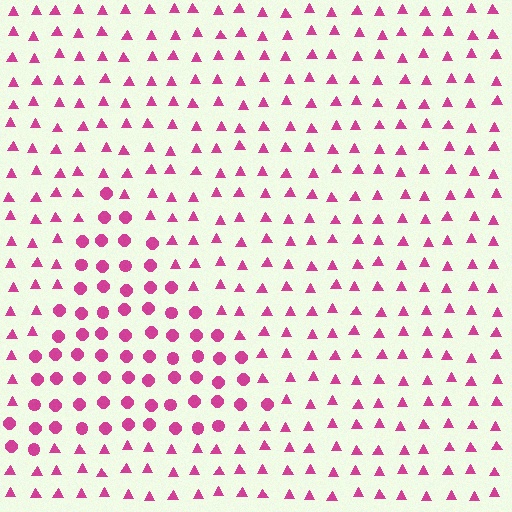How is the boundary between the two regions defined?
The boundary is defined by a change in element shape: circles inside vs. triangles outside. All elements share the same color and spacing.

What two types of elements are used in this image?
The image uses circles inside the triangle region and triangles outside it.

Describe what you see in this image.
The image is filled with small magenta elements arranged in a uniform grid. A triangle-shaped region contains circles, while the surrounding area contains triangles. The boundary is defined purely by the change in element shape.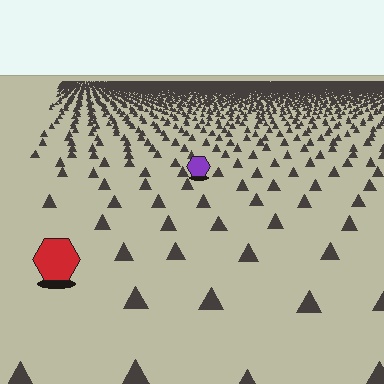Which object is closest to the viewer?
The red hexagon is closest. The texture marks near it are larger and more spread out.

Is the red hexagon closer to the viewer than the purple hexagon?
Yes. The red hexagon is closer — you can tell from the texture gradient: the ground texture is coarser near it.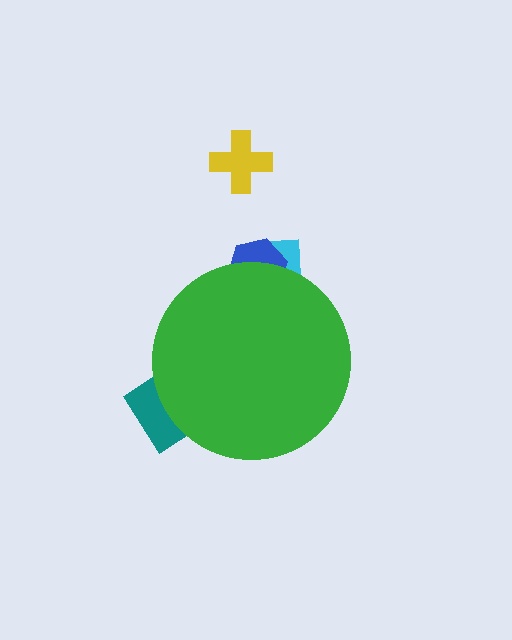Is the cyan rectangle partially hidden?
Yes, the cyan rectangle is partially hidden behind the green circle.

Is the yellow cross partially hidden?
No, the yellow cross is fully visible.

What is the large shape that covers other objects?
A green circle.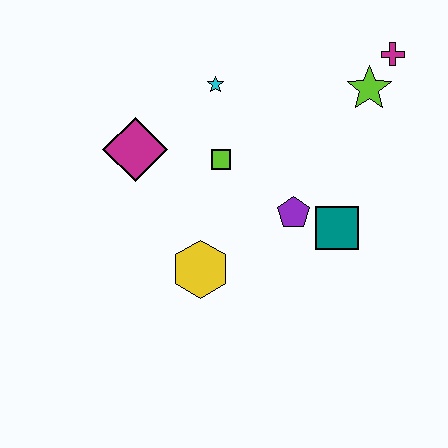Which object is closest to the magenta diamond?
The lime square is closest to the magenta diamond.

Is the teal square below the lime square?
Yes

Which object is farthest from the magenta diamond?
The magenta cross is farthest from the magenta diamond.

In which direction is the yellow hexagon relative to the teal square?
The yellow hexagon is to the left of the teal square.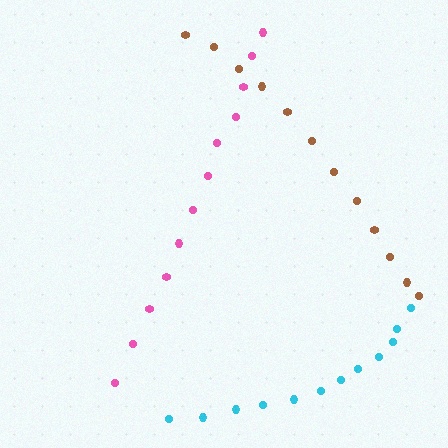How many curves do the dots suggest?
There are 3 distinct paths.